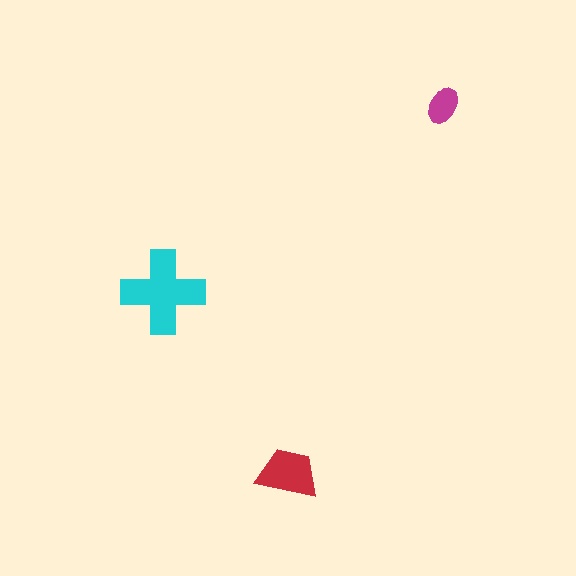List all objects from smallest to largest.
The magenta ellipse, the red trapezoid, the cyan cross.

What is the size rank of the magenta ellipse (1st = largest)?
3rd.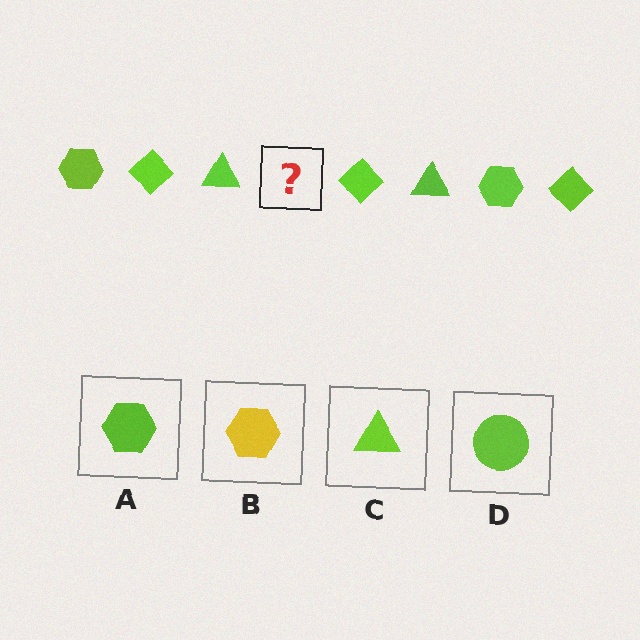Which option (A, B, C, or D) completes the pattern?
A.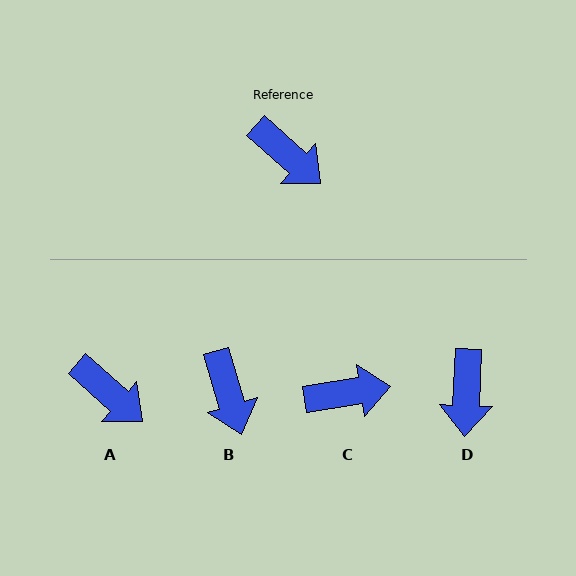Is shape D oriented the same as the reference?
No, it is off by about 50 degrees.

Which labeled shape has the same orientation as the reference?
A.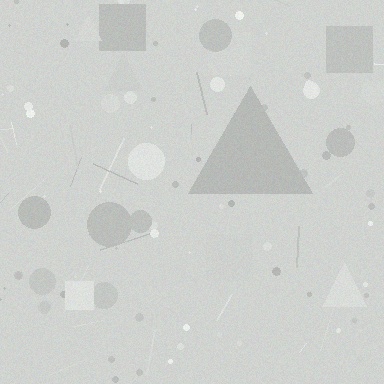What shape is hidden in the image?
A triangle is hidden in the image.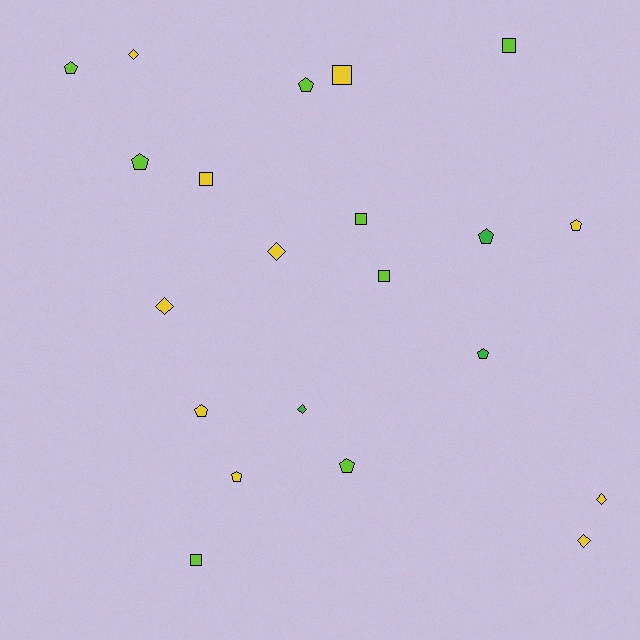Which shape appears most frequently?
Pentagon, with 9 objects.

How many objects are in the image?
There are 21 objects.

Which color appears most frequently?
Yellow, with 10 objects.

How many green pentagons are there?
There are 2 green pentagons.